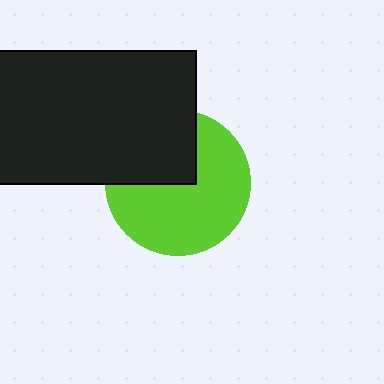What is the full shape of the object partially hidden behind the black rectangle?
The partially hidden object is a lime circle.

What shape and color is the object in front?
The object in front is a black rectangle.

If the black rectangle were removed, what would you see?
You would see the complete lime circle.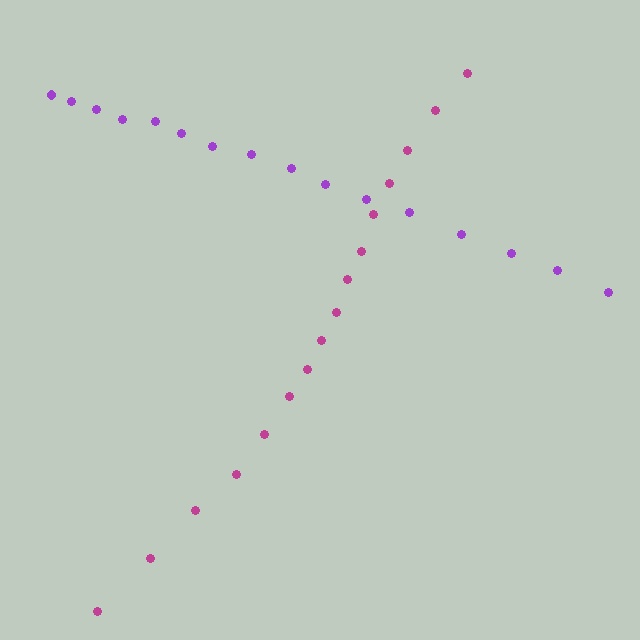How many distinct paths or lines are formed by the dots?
There are 2 distinct paths.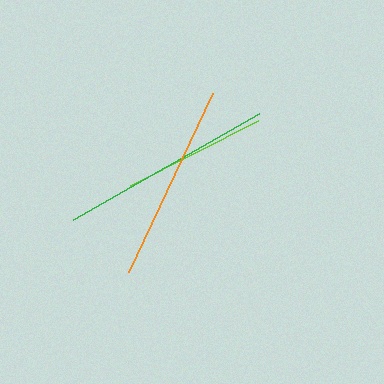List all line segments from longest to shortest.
From longest to shortest: green, orange, lime.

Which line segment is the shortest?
The lime line is the shortest at approximately 143 pixels.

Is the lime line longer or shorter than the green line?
The green line is longer than the lime line.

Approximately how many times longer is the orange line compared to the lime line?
The orange line is approximately 1.4 times the length of the lime line.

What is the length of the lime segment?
The lime segment is approximately 143 pixels long.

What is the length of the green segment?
The green segment is approximately 214 pixels long.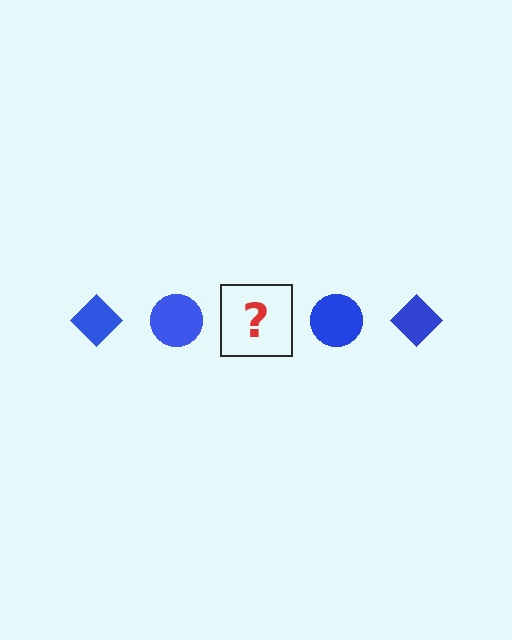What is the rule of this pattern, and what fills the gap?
The rule is that the pattern cycles through diamond, circle shapes in blue. The gap should be filled with a blue diamond.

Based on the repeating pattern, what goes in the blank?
The blank should be a blue diamond.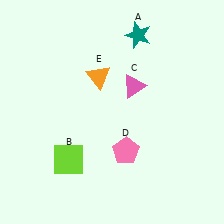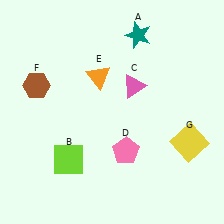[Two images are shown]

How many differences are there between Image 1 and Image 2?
There are 2 differences between the two images.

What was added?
A brown hexagon (F), a yellow square (G) were added in Image 2.